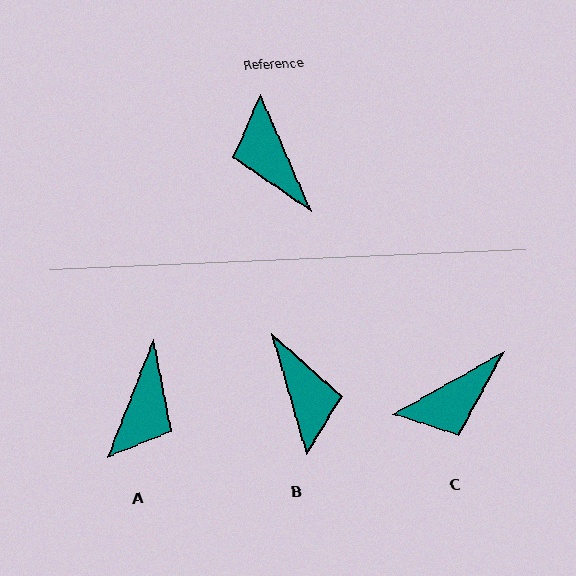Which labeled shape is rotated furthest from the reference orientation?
B, about 173 degrees away.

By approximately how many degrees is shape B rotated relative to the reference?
Approximately 173 degrees counter-clockwise.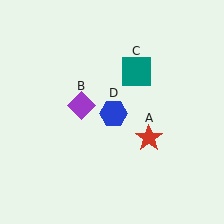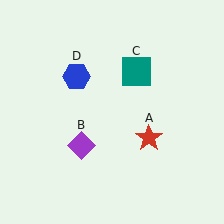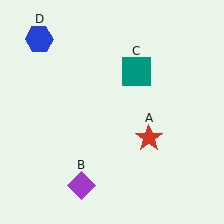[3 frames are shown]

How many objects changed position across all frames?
2 objects changed position: purple diamond (object B), blue hexagon (object D).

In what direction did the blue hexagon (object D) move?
The blue hexagon (object D) moved up and to the left.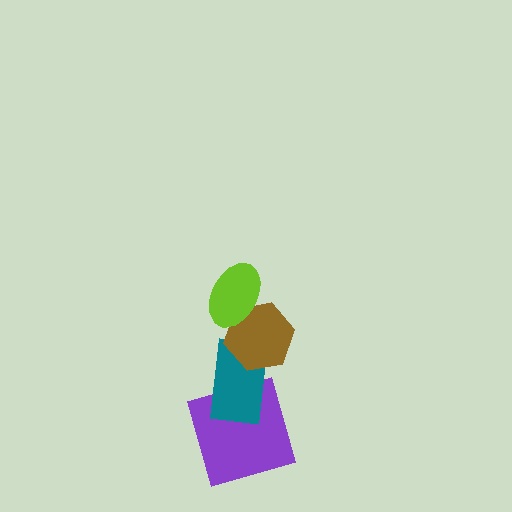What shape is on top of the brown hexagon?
The lime ellipse is on top of the brown hexagon.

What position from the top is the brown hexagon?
The brown hexagon is 2nd from the top.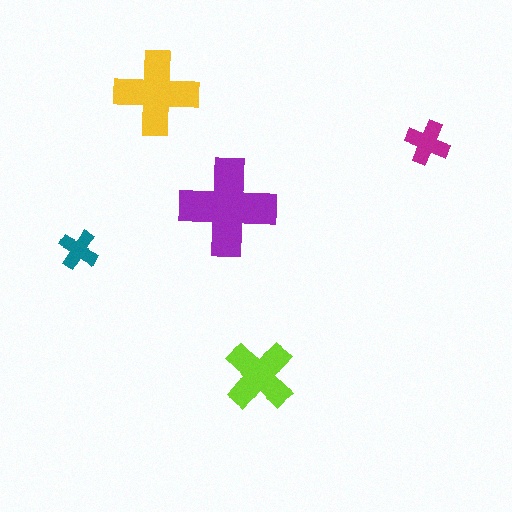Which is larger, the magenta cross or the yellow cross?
The yellow one.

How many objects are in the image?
There are 5 objects in the image.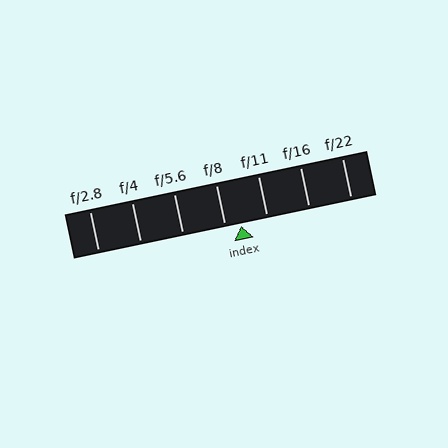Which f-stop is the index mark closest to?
The index mark is closest to f/8.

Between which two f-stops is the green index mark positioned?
The index mark is between f/8 and f/11.